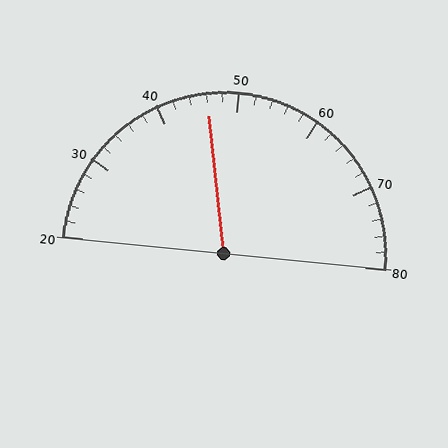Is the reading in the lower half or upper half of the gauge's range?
The reading is in the lower half of the range (20 to 80).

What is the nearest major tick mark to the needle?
The nearest major tick mark is 50.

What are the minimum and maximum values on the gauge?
The gauge ranges from 20 to 80.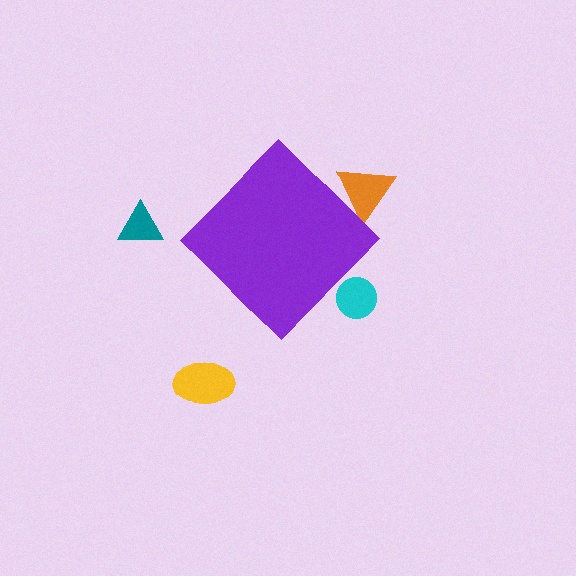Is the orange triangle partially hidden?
Yes, the orange triangle is partially hidden behind the purple diamond.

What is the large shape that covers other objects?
A purple diamond.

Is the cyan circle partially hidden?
Yes, the cyan circle is partially hidden behind the purple diamond.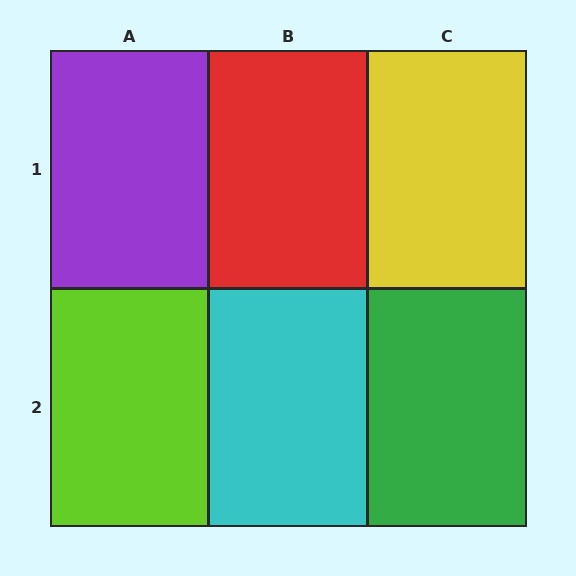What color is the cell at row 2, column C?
Green.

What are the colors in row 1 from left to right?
Purple, red, yellow.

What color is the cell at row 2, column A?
Lime.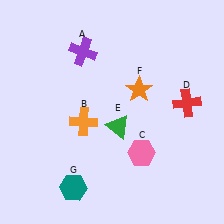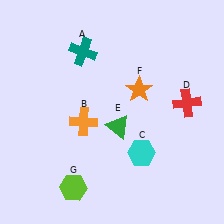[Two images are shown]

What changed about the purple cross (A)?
In Image 1, A is purple. In Image 2, it changed to teal.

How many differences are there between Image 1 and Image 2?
There are 3 differences between the two images.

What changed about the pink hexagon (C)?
In Image 1, C is pink. In Image 2, it changed to cyan.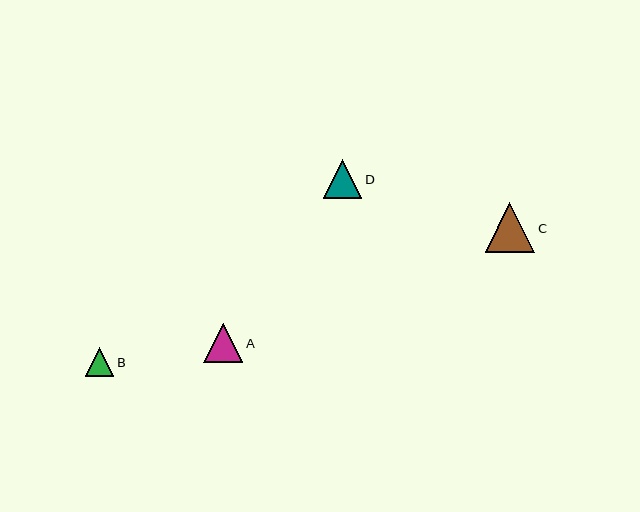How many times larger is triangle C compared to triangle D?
Triangle C is approximately 1.3 times the size of triangle D.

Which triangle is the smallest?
Triangle B is the smallest with a size of approximately 29 pixels.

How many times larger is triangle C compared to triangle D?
Triangle C is approximately 1.3 times the size of triangle D.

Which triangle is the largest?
Triangle C is the largest with a size of approximately 49 pixels.